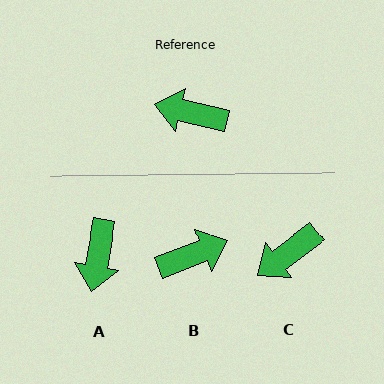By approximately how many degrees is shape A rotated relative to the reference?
Approximately 93 degrees counter-clockwise.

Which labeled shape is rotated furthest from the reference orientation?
B, about 146 degrees away.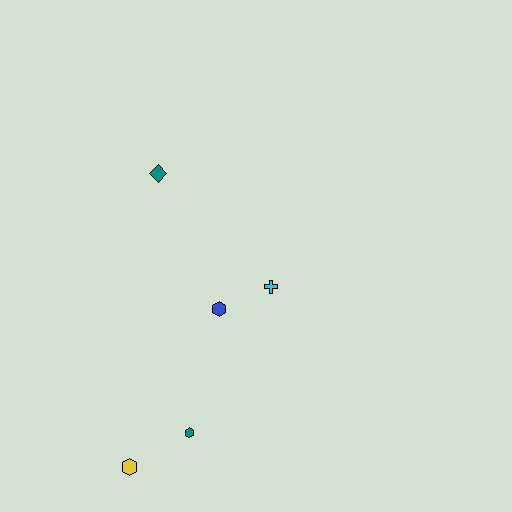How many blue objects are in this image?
There is 1 blue object.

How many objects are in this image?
There are 5 objects.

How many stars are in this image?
There are no stars.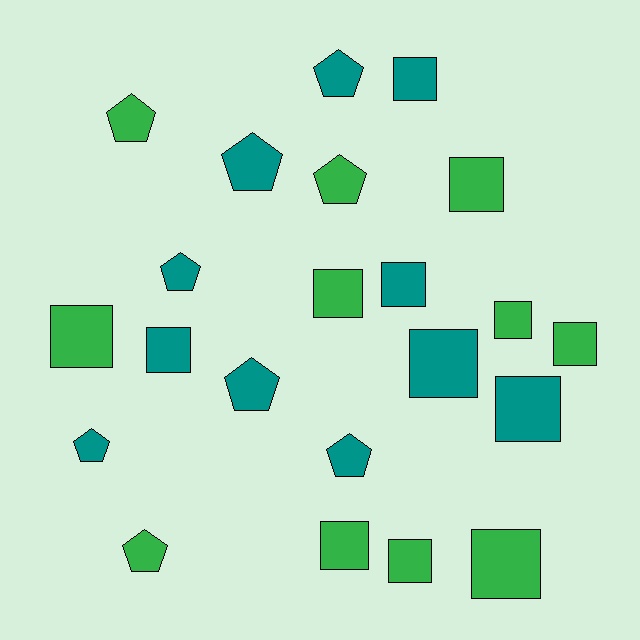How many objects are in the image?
There are 22 objects.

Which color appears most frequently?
Green, with 11 objects.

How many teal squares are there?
There are 5 teal squares.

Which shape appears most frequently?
Square, with 13 objects.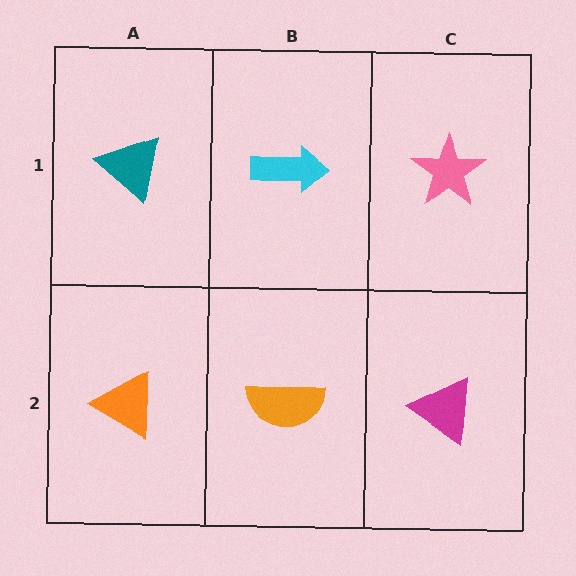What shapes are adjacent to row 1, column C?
A magenta triangle (row 2, column C), a cyan arrow (row 1, column B).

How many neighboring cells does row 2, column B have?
3.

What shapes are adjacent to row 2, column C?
A pink star (row 1, column C), an orange semicircle (row 2, column B).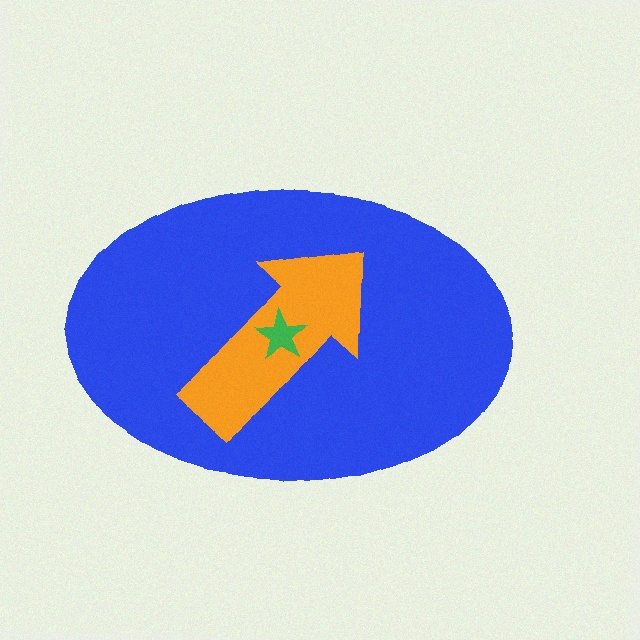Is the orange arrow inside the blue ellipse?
Yes.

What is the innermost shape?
The green star.